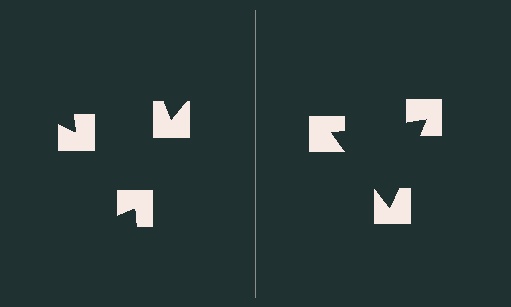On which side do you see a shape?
An illusory triangle appears on the right side. On the left side the wedge cuts are rotated, so no coherent shape forms.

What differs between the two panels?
The notched squares are positioned identically on both sides; only the wedge orientations differ. On the right they align to a triangle; on the left they are misaligned.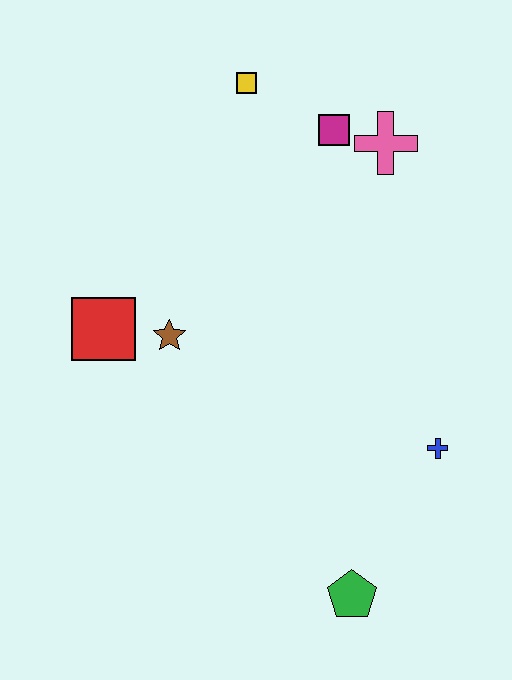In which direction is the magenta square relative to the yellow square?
The magenta square is to the right of the yellow square.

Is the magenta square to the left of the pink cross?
Yes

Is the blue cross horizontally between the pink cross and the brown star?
No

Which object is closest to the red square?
The brown star is closest to the red square.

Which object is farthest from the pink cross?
The green pentagon is farthest from the pink cross.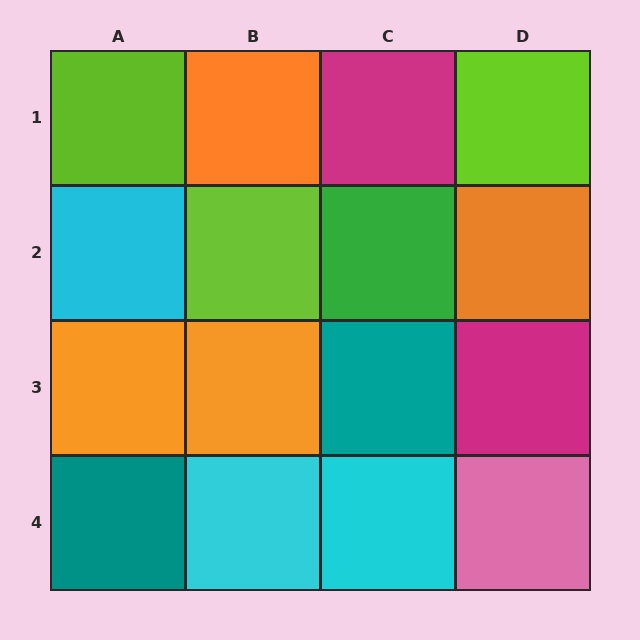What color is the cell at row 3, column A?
Orange.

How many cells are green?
1 cell is green.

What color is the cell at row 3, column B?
Orange.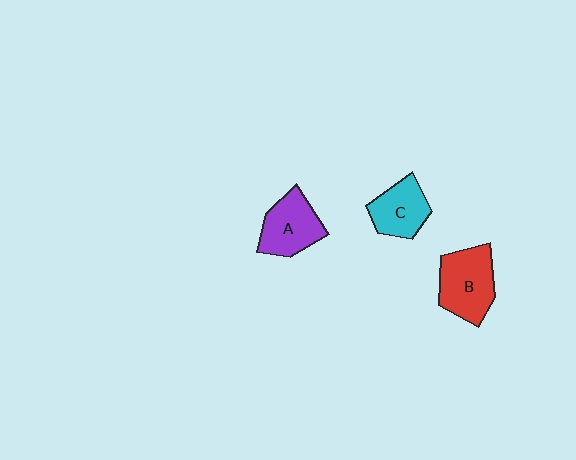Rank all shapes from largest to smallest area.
From largest to smallest: B (red), A (purple), C (cyan).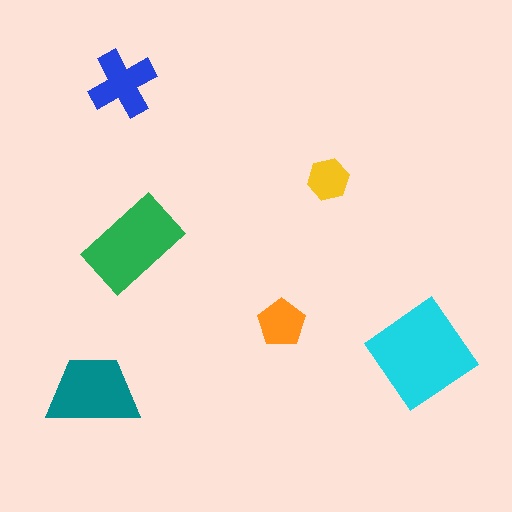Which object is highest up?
The blue cross is topmost.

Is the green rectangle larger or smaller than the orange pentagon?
Larger.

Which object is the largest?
The cyan diamond.